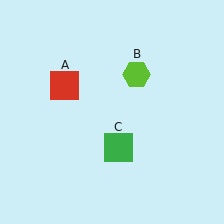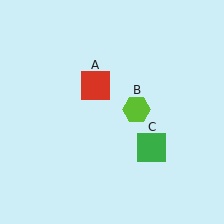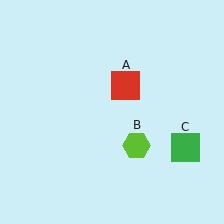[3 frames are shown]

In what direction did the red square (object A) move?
The red square (object A) moved right.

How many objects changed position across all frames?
3 objects changed position: red square (object A), lime hexagon (object B), green square (object C).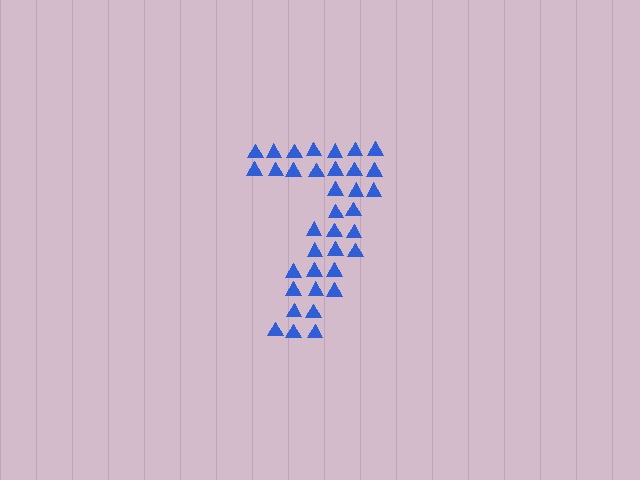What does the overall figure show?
The overall figure shows the digit 7.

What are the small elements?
The small elements are triangles.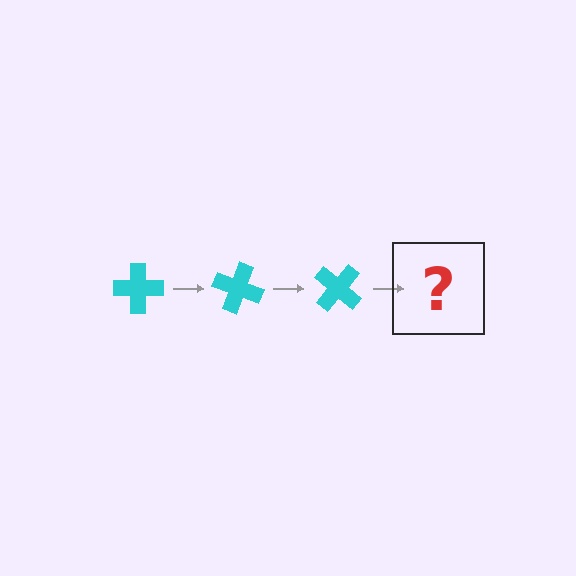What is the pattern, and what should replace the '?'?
The pattern is that the cross rotates 20 degrees each step. The '?' should be a cyan cross rotated 60 degrees.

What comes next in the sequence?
The next element should be a cyan cross rotated 60 degrees.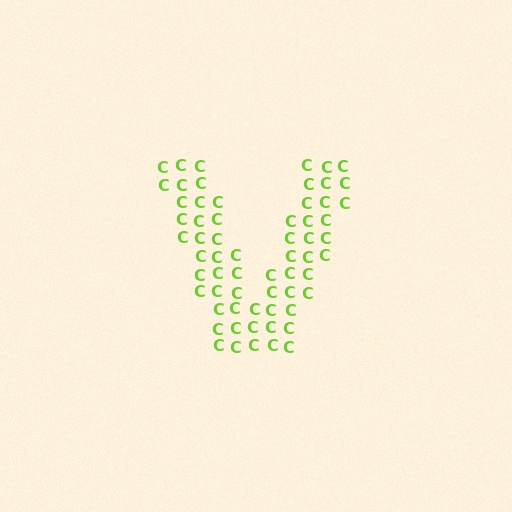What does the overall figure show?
The overall figure shows the letter V.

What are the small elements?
The small elements are letter C's.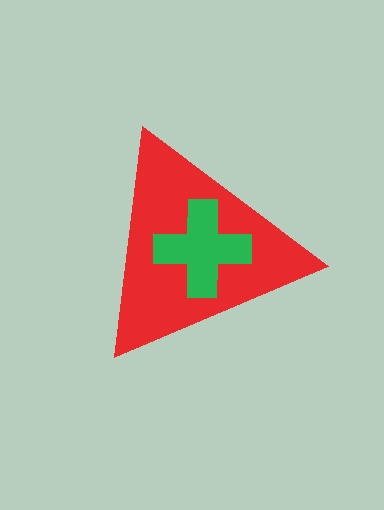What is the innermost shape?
The green cross.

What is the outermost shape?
The red triangle.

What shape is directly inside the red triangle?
The green cross.